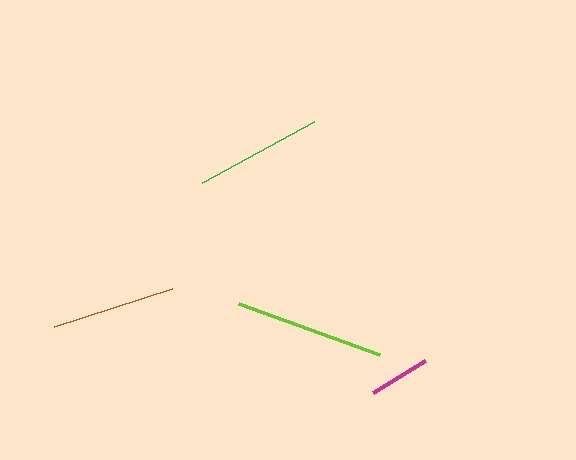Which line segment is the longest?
The lime line is the longest at approximately 150 pixels.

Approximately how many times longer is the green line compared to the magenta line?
The green line is approximately 2.1 times the length of the magenta line.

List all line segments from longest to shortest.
From longest to shortest: lime, green, brown, magenta.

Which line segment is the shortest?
The magenta line is the shortest at approximately 61 pixels.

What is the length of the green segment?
The green segment is approximately 128 pixels long.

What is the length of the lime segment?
The lime segment is approximately 150 pixels long.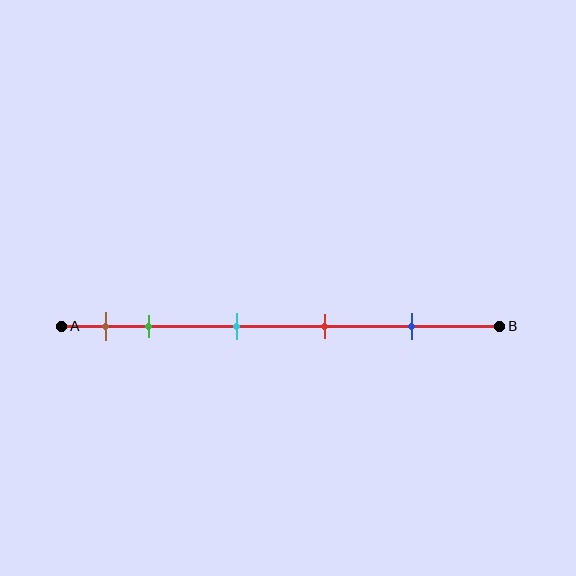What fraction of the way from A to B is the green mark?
The green mark is approximately 20% (0.2) of the way from A to B.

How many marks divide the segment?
There are 5 marks dividing the segment.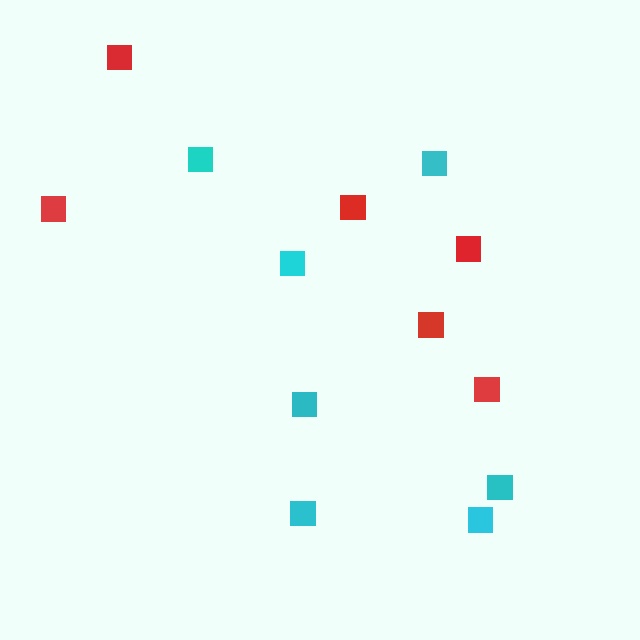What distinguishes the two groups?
There are 2 groups: one group of red squares (6) and one group of cyan squares (7).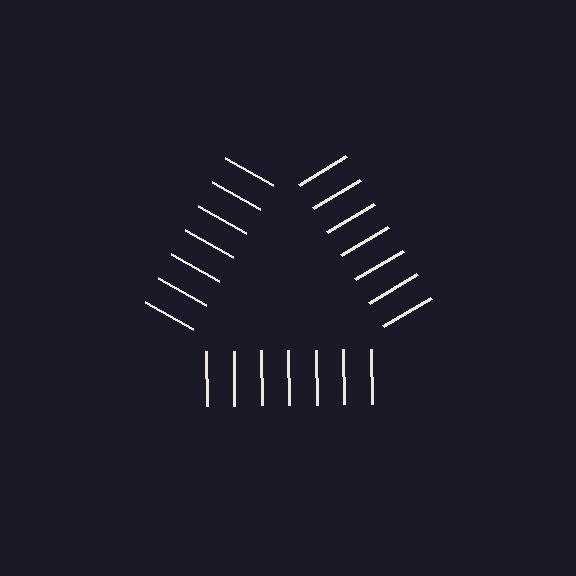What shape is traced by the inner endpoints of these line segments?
An illusory triangle — the line segments terminate on its edges but no continuous stroke is drawn.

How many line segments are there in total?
21 — 7 along each of the 3 edges.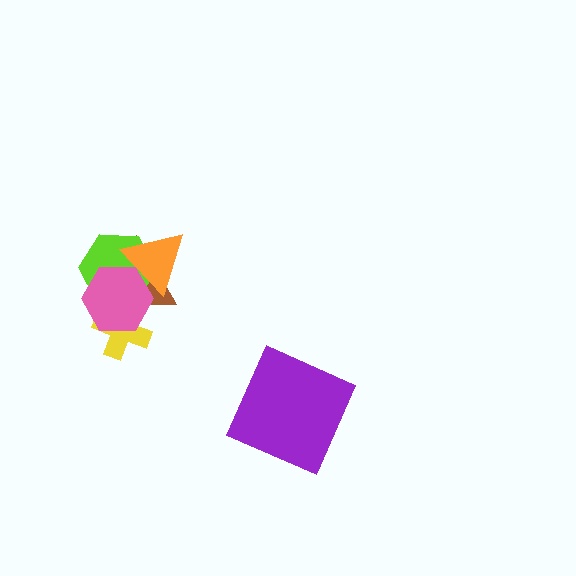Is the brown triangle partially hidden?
Yes, it is partially covered by another shape.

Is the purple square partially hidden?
No, no other shape covers it.